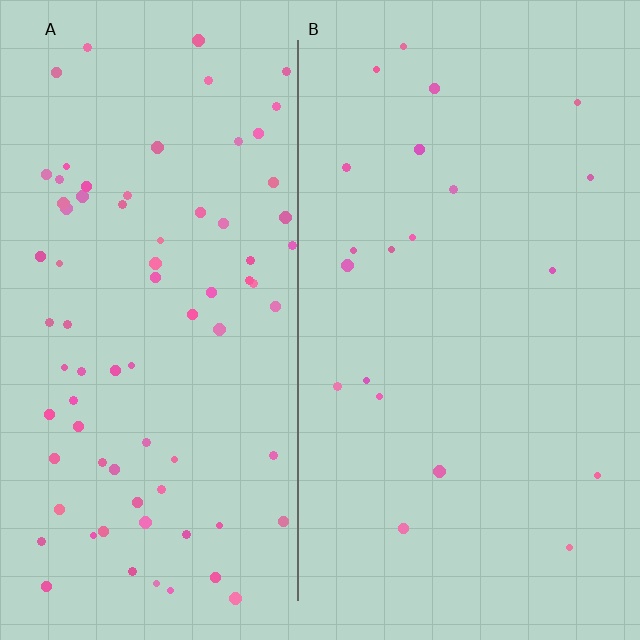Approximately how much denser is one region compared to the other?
Approximately 3.9× — region A over region B.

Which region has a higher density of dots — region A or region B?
A (the left).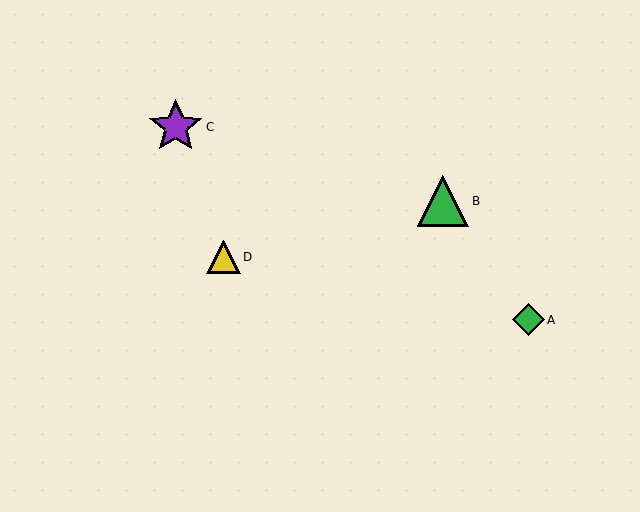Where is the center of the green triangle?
The center of the green triangle is at (443, 201).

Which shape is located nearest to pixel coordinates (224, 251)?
The yellow triangle (labeled D) at (224, 257) is nearest to that location.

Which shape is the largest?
The purple star (labeled C) is the largest.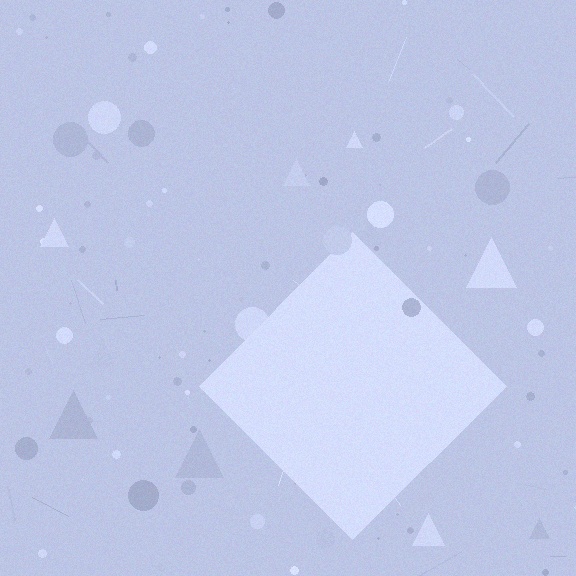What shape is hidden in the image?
A diamond is hidden in the image.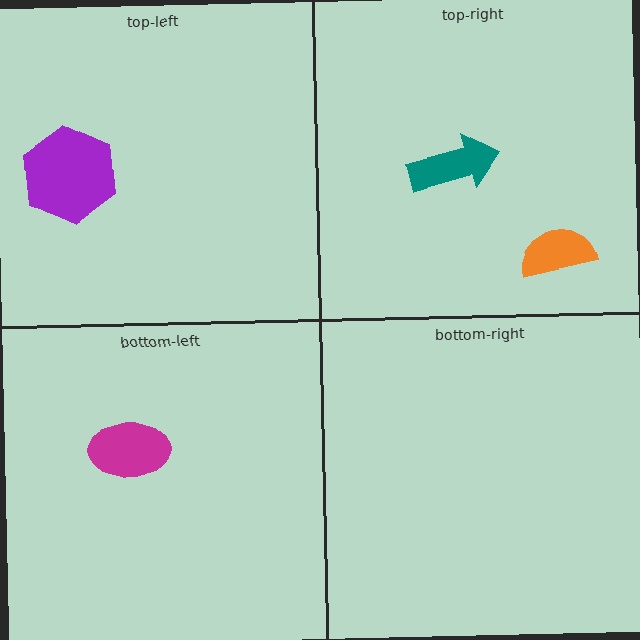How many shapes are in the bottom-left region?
1.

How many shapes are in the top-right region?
2.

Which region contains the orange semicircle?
The top-right region.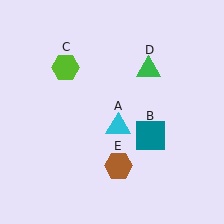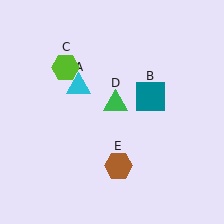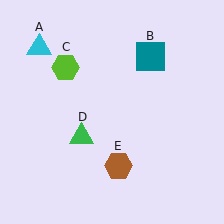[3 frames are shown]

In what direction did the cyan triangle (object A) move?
The cyan triangle (object A) moved up and to the left.